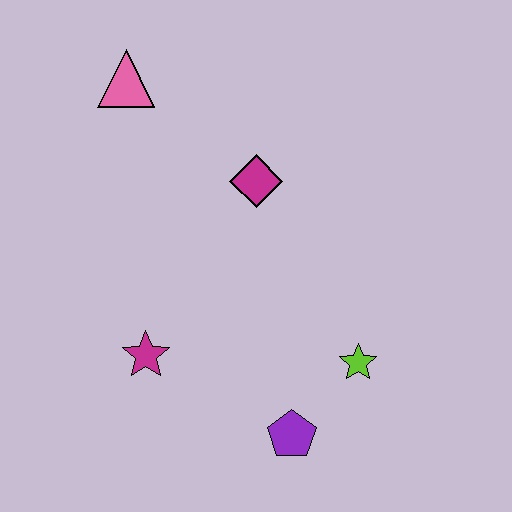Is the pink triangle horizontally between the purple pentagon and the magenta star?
No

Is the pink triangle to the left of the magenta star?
Yes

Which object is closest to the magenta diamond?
The pink triangle is closest to the magenta diamond.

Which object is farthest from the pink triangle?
The purple pentagon is farthest from the pink triangle.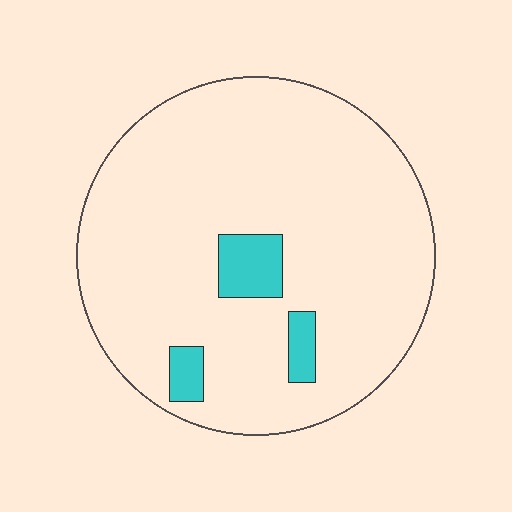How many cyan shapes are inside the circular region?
3.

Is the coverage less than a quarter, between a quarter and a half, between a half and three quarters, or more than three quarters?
Less than a quarter.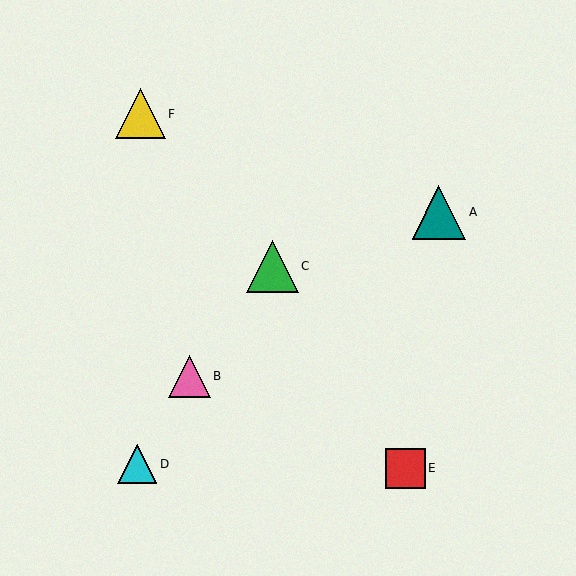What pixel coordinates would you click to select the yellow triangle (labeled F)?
Click at (140, 114) to select the yellow triangle F.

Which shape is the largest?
The teal triangle (labeled A) is the largest.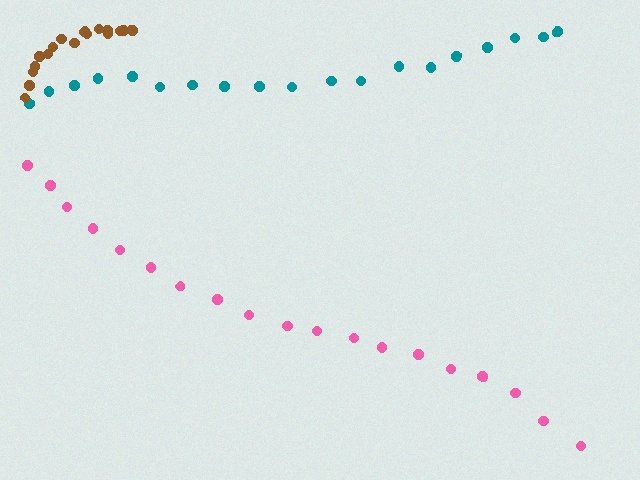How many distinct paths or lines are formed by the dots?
There are 3 distinct paths.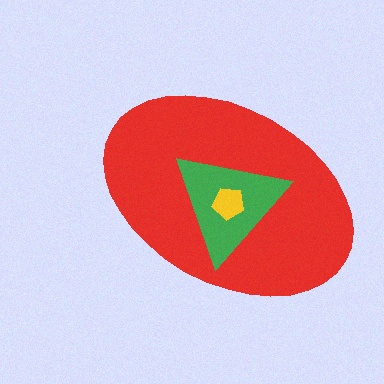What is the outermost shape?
The red ellipse.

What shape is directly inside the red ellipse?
The green triangle.